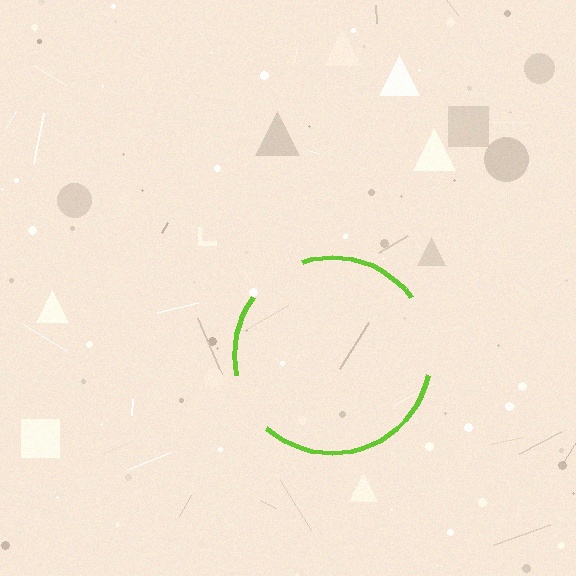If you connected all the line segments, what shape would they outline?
They would outline a circle.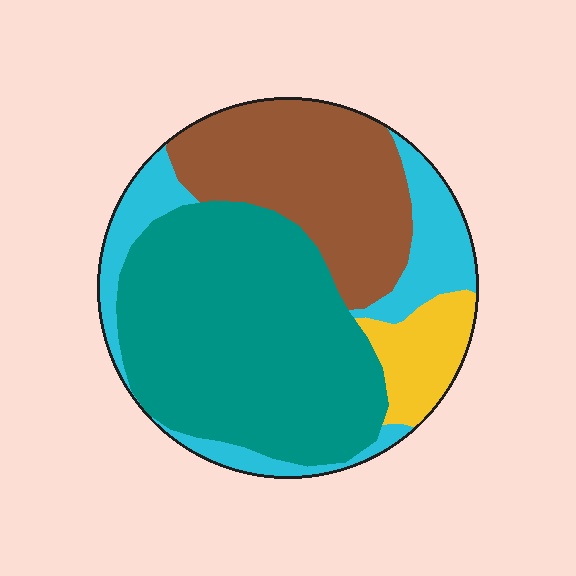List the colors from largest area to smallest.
From largest to smallest: teal, brown, cyan, yellow.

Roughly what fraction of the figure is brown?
Brown covers around 25% of the figure.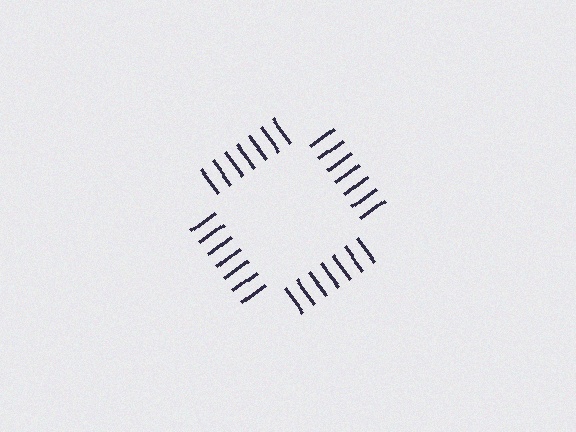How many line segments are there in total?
28 — 7 along each of the 4 edges.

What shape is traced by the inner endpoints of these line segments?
An illusory square — the line segments terminate on its edges but no continuous stroke is drawn.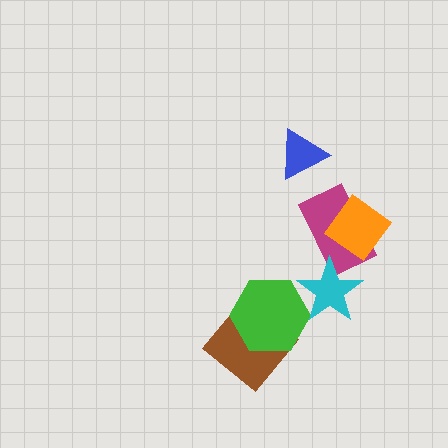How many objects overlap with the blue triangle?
0 objects overlap with the blue triangle.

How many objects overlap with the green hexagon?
2 objects overlap with the green hexagon.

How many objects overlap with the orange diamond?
1 object overlaps with the orange diamond.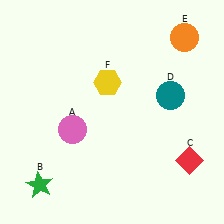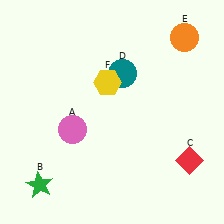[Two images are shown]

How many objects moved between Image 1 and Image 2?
1 object moved between the two images.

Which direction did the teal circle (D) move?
The teal circle (D) moved left.